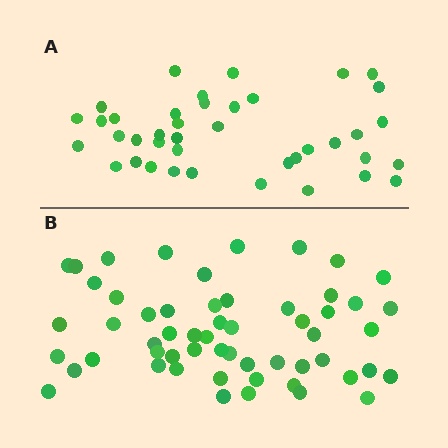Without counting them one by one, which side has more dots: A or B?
Region B (the bottom region) has more dots.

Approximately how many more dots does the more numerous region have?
Region B has approximately 15 more dots than region A.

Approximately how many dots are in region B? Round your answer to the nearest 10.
About 60 dots. (The exact count is 56, which rounds to 60.)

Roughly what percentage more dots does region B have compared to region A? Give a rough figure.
About 40% more.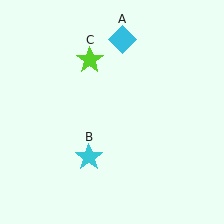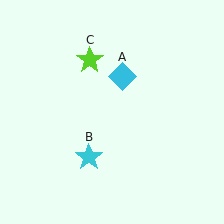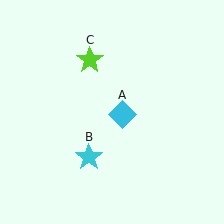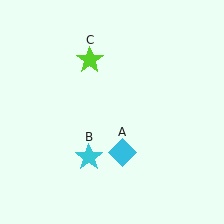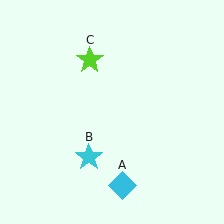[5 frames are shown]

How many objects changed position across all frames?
1 object changed position: cyan diamond (object A).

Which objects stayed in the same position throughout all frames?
Cyan star (object B) and lime star (object C) remained stationary.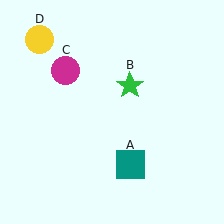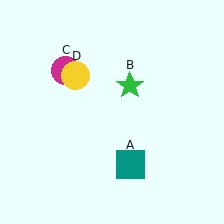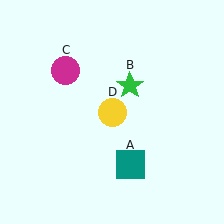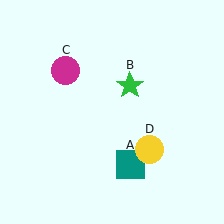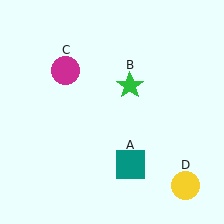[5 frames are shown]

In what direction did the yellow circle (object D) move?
The yellow circle (object D) moved down and to the right.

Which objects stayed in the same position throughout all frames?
Teal square (object A) and green star (object B) and magenta circle (object C) remained stationary.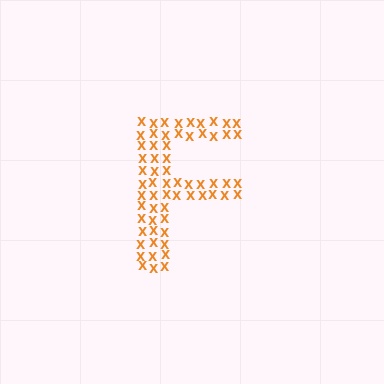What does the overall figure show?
The overall figure shows the letter F.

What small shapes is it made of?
It is made of small letter X's.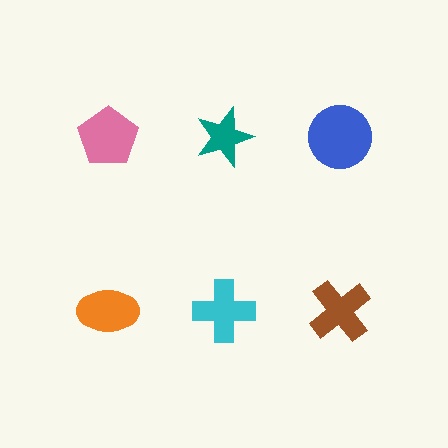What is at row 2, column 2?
A cyan cross.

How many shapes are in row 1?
3 shapes.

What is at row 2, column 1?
An orange ellipse.